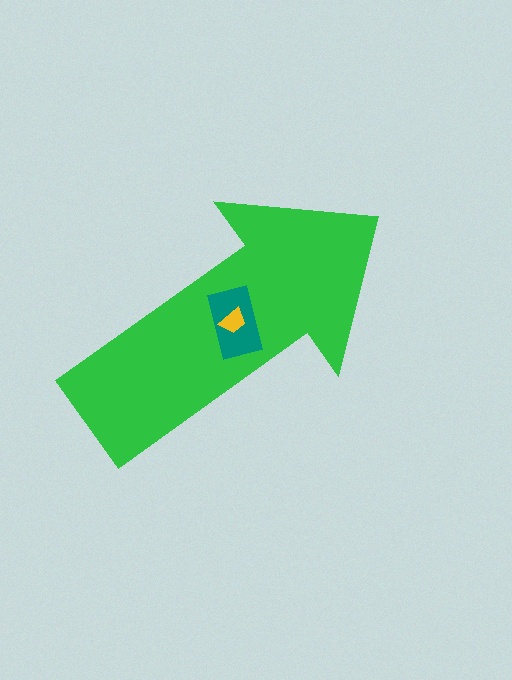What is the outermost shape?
The green arrow.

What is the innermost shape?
The yellow trapezoid.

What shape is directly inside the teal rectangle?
The yellow trapezoid.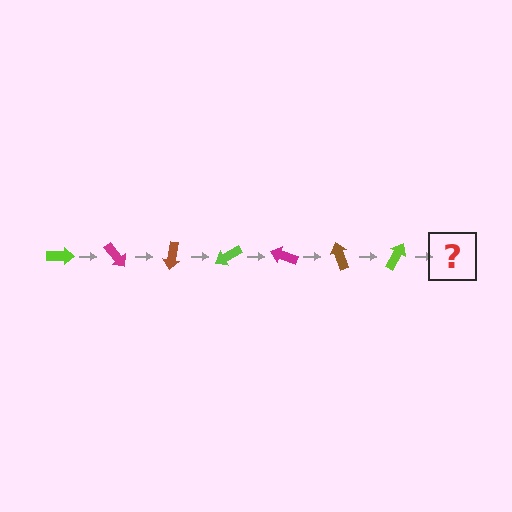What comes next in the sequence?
The next element should be a magenta arrow, rotated 350 degrees from the start.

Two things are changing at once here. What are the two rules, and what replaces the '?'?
The two rules are that it rotates 50 degrees each step and the color cycles through lime, magenta, and brown. The '?' should be a magenta arrow, rotated 350 degrees from the start.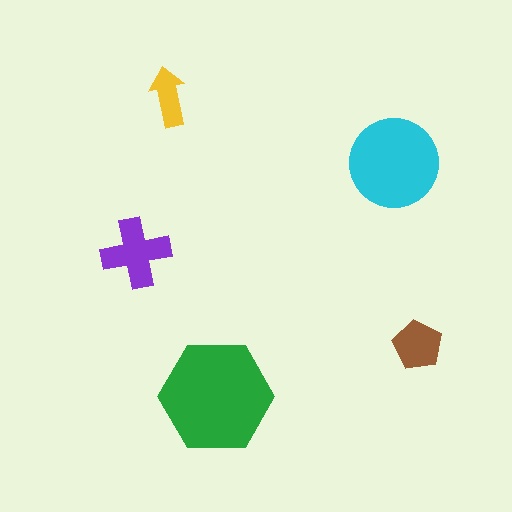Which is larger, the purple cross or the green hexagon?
The green hexagon.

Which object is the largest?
The green hexagon.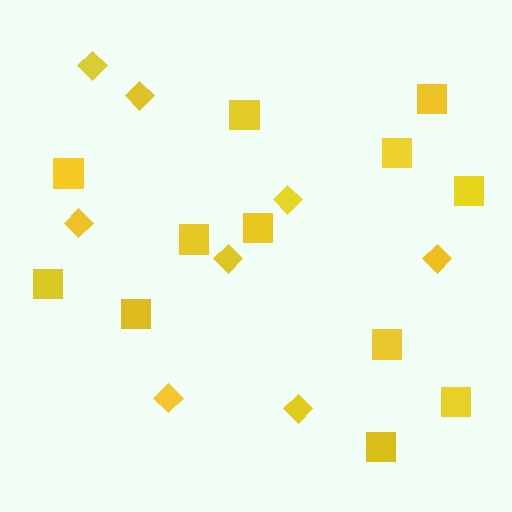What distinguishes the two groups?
There are 2 groups: one group of diamonds (8) and one group of squares (12).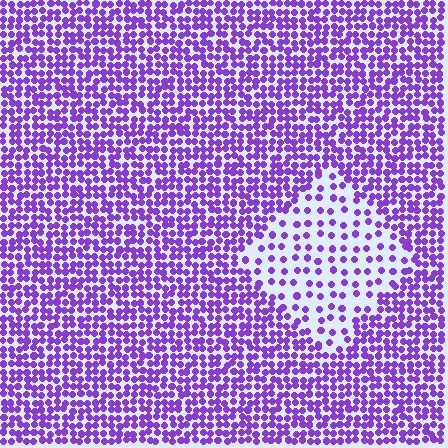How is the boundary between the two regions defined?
The boundary is defined by a change in element density (approximately 2.5x ratio). All elements are the same color, size, and shape.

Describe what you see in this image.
The image contains small purple elements arranged at two different densities. A diamond-shaped region is visible where the elements are less densely packed than the surrounding area.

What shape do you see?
I see a diamond.